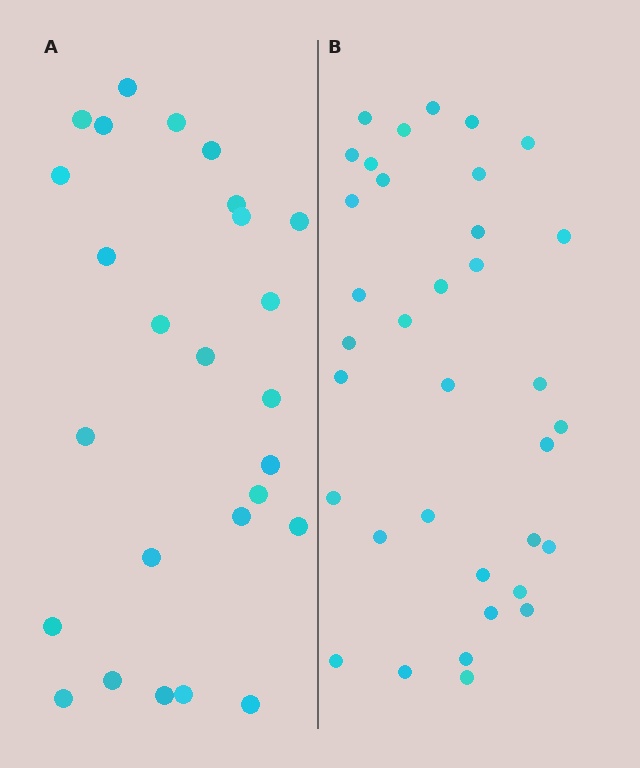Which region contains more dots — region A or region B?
Region B (the right region) has more dots.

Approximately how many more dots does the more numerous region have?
Region B has roughly 8 or so more dots than region A.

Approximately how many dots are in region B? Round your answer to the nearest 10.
About 40 dots. (The exact count is 35, which rounds to 40.)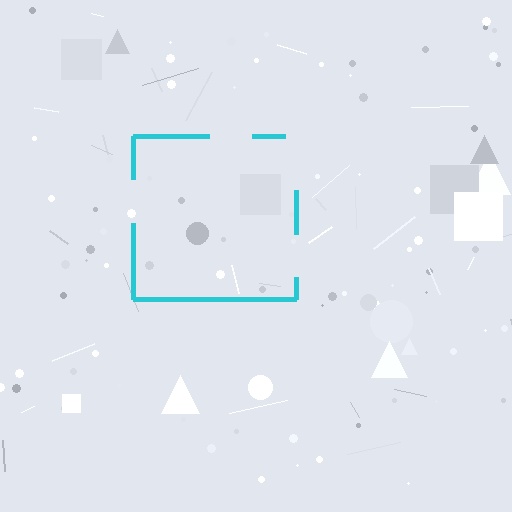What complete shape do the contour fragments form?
The contour fragments form a square.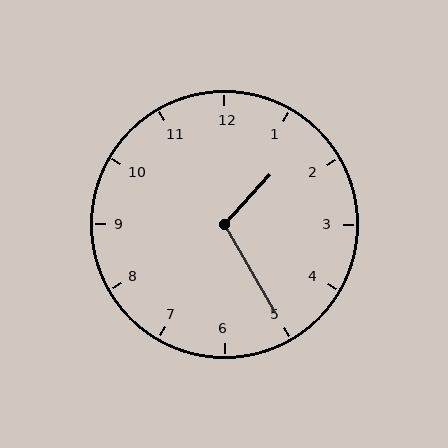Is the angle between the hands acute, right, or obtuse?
It is obtuse.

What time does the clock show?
1:25.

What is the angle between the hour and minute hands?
Approximately 108 degrees.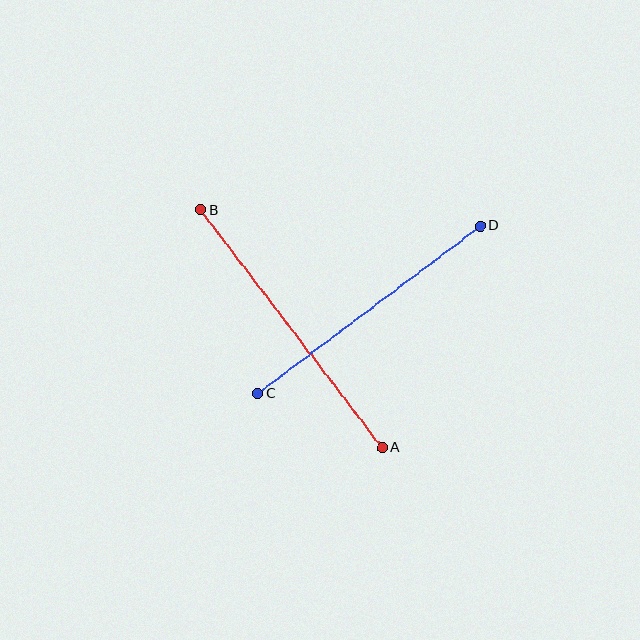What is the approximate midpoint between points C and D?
The midpoint is at approximately (369, 310) pixels.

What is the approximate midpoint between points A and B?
The midpoint is at approximately (291, 329) pixels.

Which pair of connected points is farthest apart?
Points A and B are farthest apart.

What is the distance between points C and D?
The distance is approximately 278 pixels.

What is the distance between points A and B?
The distance is approximately 299 pixels.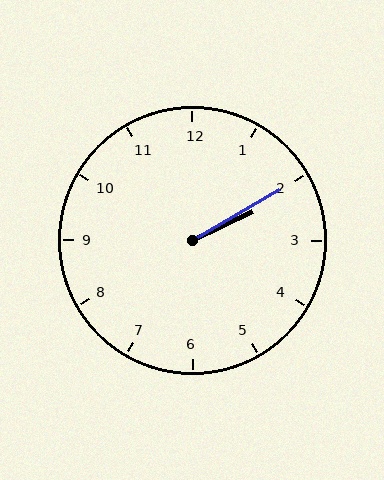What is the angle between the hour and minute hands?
Approximately 5 degrees.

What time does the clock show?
2:10.